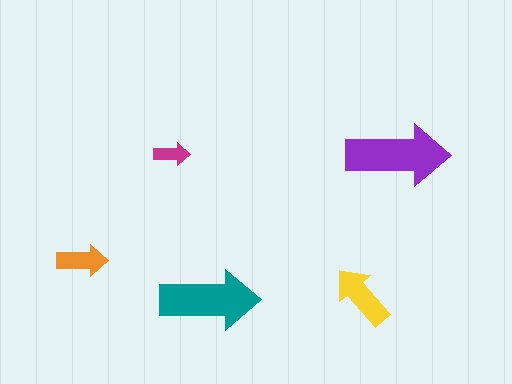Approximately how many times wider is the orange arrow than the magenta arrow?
About 1.5 times wider.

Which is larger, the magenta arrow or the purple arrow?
The purple one.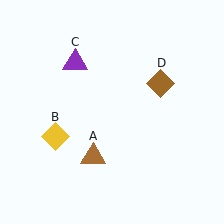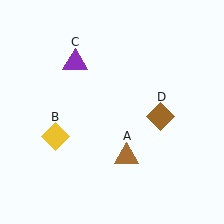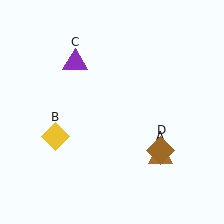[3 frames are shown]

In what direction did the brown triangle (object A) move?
The brown triangle (object A) moved right.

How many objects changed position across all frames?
2 objects changed position: brown triangle (object A), brown diamond (object D).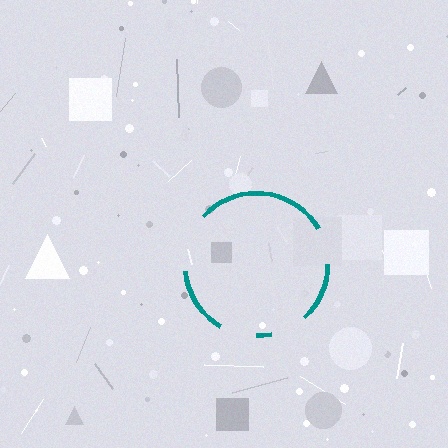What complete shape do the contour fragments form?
The contour fragments form a circle.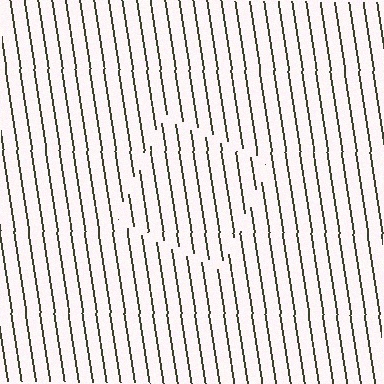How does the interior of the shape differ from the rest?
The interior of the shape contains the same grating, shifted by half a period — the contour is defined by the phase discontinuity where line-ends from the inner and outer gratings abut.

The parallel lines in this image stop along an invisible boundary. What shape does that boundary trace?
An illusory square. The interior of the shape contains the same grating, shifted by half a period — the contour is defined by the phase discontinuity where line-ends from the inner and outer gratings abut.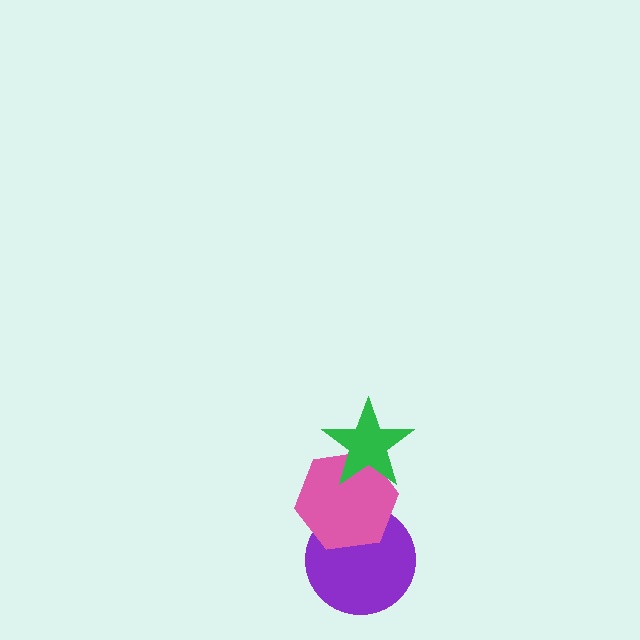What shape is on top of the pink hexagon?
The green star is on top of the pink hexagon.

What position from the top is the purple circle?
The purple circle is 3rd from the top.